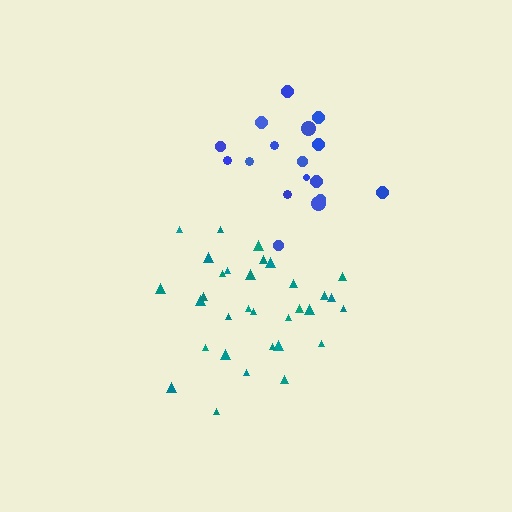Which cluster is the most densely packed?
Teal.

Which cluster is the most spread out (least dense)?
Blue.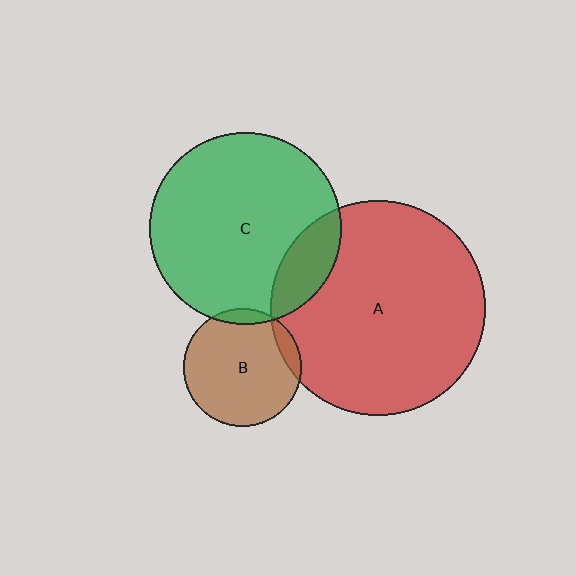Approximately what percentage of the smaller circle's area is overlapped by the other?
Approximately 5%.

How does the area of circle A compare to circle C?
Approximately 1.2 times.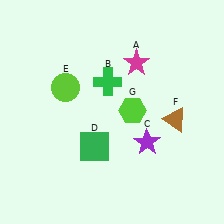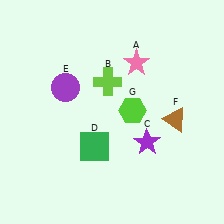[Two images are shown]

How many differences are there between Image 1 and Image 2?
There are 3 differences between the two images.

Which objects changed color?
A changed from magenta to pink. B changed from green to lime. E changed from lime to purple.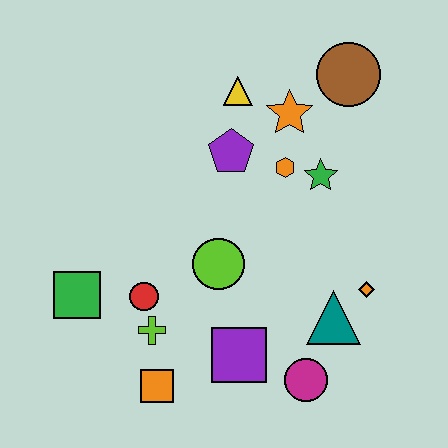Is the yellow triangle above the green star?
Yes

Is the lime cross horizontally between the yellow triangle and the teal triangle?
No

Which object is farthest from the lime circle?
The brown circle is farthest from the lime circle.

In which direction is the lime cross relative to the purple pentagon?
The lime cross is below the purple pentagon.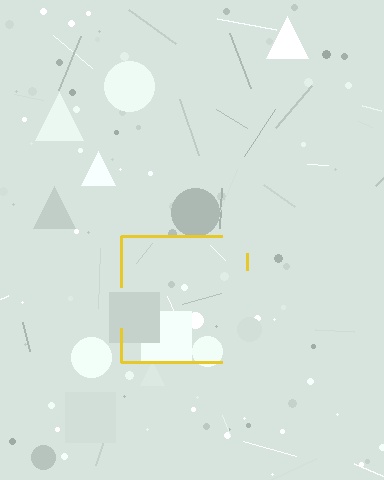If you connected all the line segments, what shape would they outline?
They would outline a square.